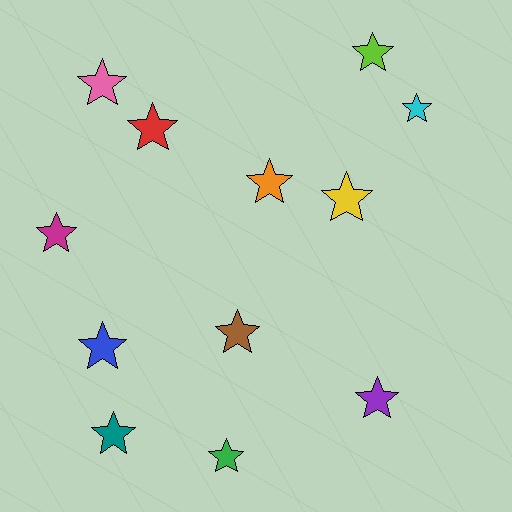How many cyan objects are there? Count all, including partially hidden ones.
There is 1 cyan object.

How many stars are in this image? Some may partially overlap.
There are 12 stars.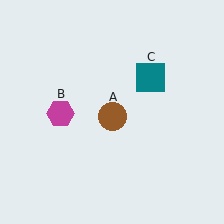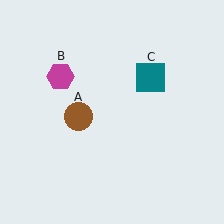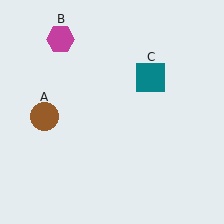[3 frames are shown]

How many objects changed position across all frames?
2 objects changed position: brown circle (object A), magenta hexagon (object B).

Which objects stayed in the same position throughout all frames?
Teal square (object C) remained stationary.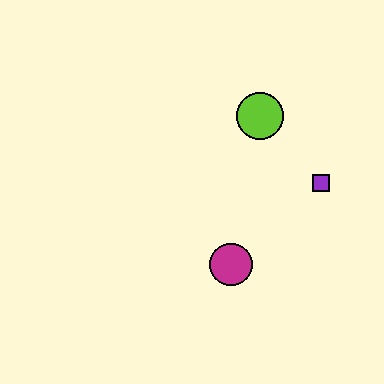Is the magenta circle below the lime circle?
Yes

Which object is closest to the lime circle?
The purple square is closest to the lime circle.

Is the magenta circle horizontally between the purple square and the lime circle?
No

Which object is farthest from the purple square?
The magenta circle is farthest from the purple square.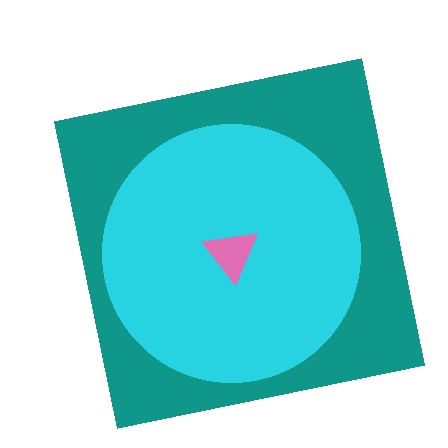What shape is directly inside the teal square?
The cyan circle.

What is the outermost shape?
The teal square.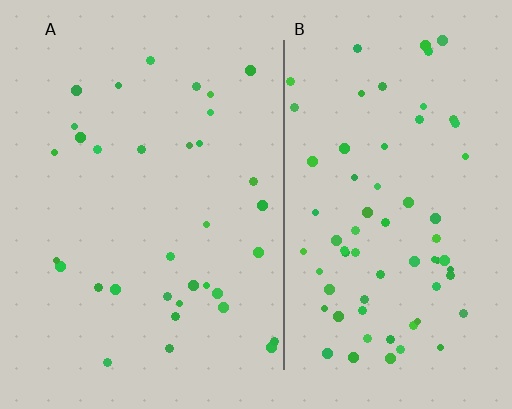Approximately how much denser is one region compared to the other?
Approximately 2.1× — region B over region A.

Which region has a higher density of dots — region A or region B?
B (the right).